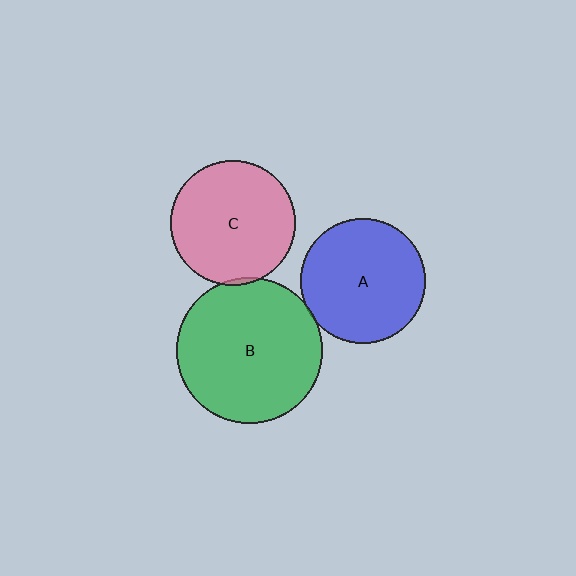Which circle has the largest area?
Circle B (green).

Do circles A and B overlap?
Yes.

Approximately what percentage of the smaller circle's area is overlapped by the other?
Approximately 5%.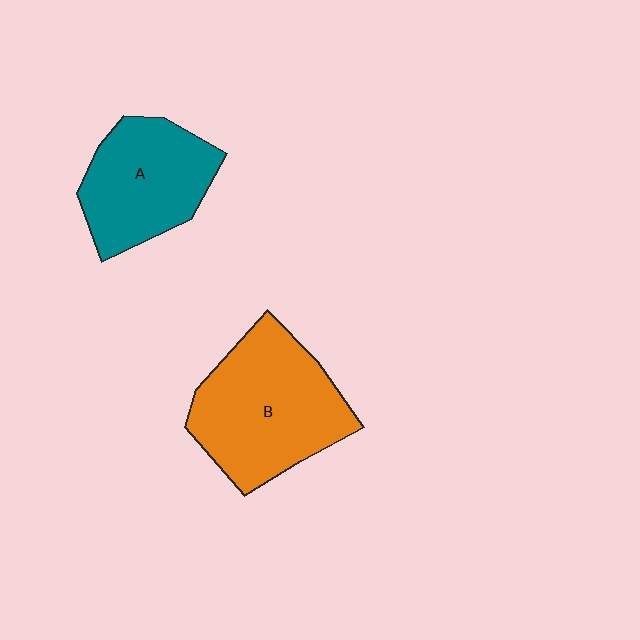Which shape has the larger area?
Shape B (orange).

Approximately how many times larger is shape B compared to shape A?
Approximately 1.3 times.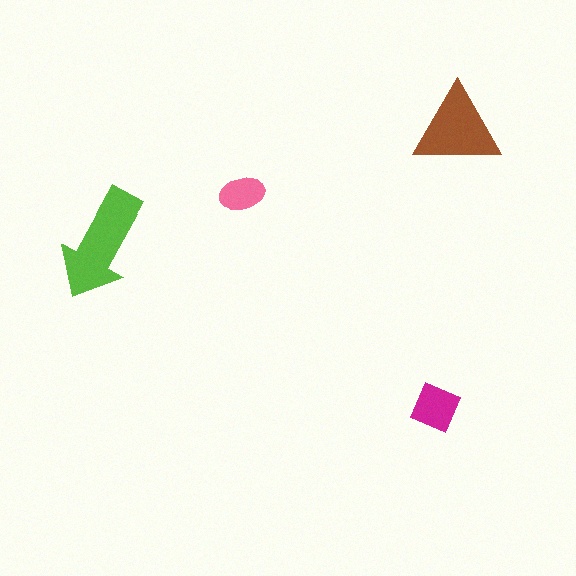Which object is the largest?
The lime arrow.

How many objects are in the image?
There are 4 objects in the image.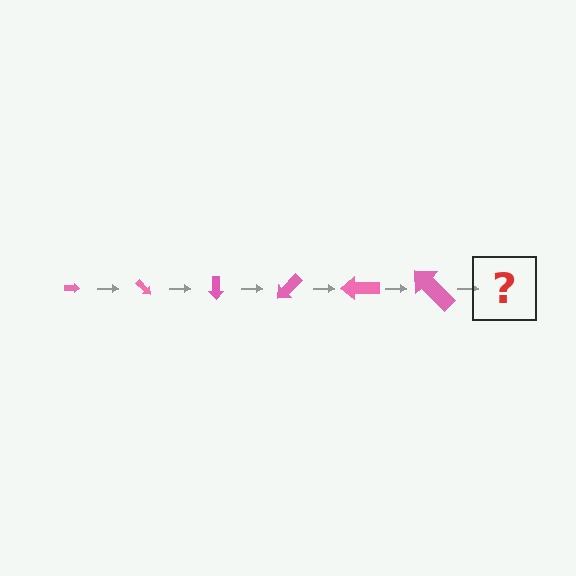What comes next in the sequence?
The next element should be an arrow, larger than the previous one and rotated 270 degrees from the start.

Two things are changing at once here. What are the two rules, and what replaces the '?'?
The two rules are that the arrow grows larger each step and it rotates 45 degrees each step. The '?' should be an arrow, larger than the previous one and rotated 270 degrees from the start.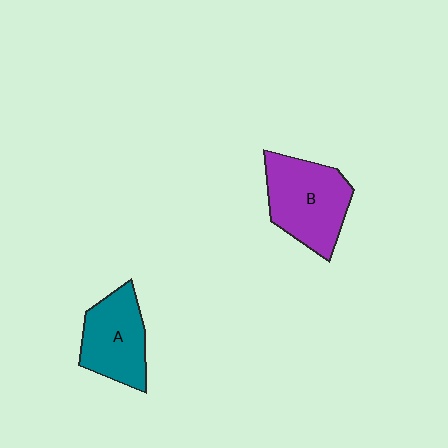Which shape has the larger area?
Shape B (purple).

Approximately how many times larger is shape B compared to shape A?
Approximately 1.2 times.